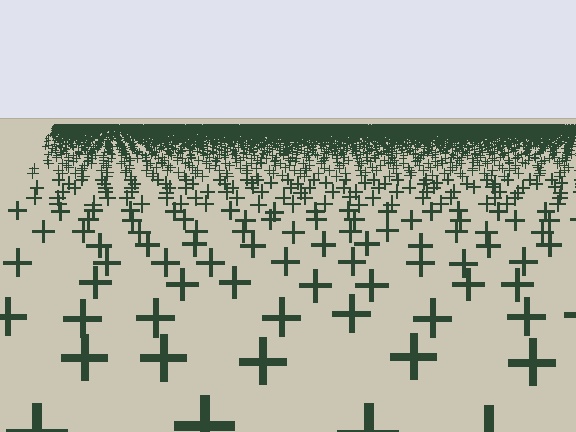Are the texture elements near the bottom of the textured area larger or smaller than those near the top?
Larger. Near the bottom, elements are closer to the viewer and appear at a bigger on-screen size.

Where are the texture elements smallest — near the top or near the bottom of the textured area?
Near the top.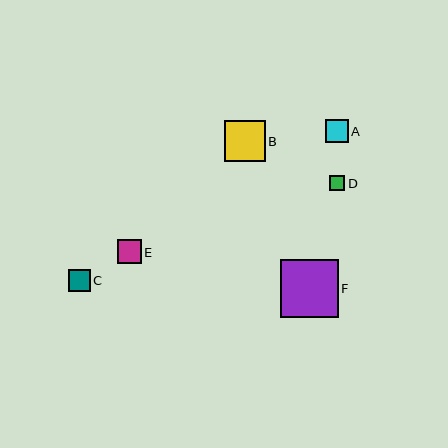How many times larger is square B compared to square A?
Square B is approximately 1.8 times the size of square A.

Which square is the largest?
Square F is the largest with a size of approximately 58 pixels.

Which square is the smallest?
Square D is the smallest with a size of approximately 15 pixels.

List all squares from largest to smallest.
From largest to smallest: F, B, E, A, C, D.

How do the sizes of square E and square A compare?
Square E and square A are approximately the same size.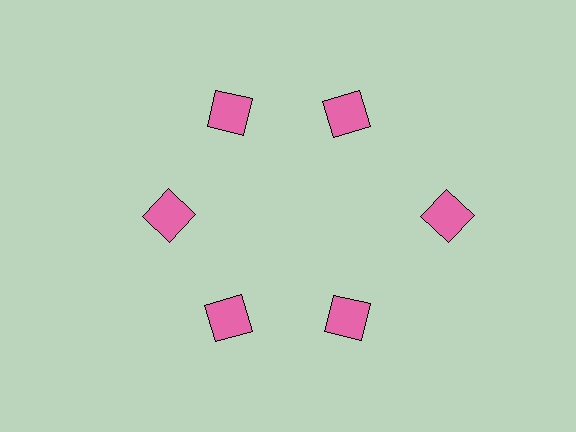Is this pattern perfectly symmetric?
No. The 6 pink squares are arranged in a ring, but one element near the 3 o'clock position is pushed outward from the center, breaking the 6-fold rotational symmetry.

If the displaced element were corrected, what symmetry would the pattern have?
It would have 6-fold rotational symmetry — the pattern would map onto itself every 60 degrees.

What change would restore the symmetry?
The symmetry would be restored by moving it inward, back onto the ring so that all 6 squares sit at equal angles and equal distance from the center.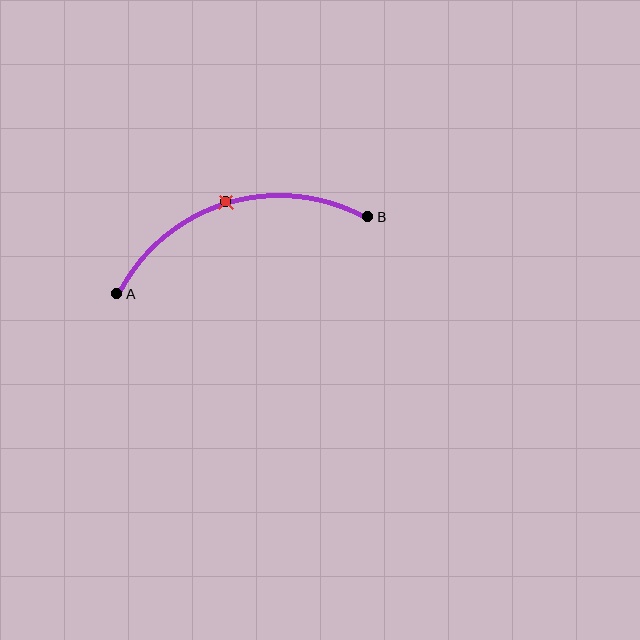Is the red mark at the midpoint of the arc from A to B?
Yes. The red mark lies on the arc at equal arc-length from both A and B — it is the arc midpoint.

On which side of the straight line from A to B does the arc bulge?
The arc bulges above the straight line connecting A and B.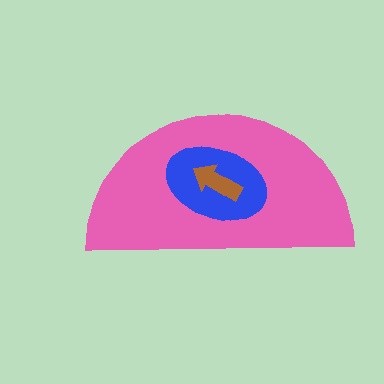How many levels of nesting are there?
3.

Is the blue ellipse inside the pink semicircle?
Yes.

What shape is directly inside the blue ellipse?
The brown arrow.